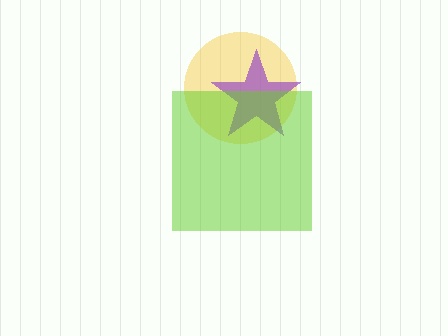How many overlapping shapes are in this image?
There are 3 overlapping shapes in the image.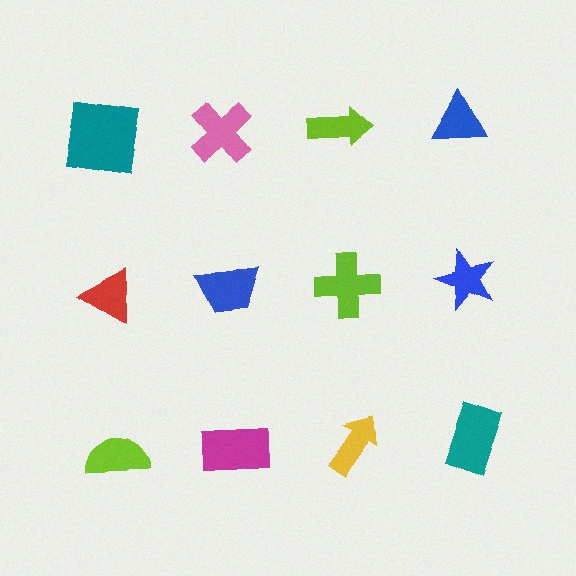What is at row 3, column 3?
A yellow arrow.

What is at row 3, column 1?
A lime semicircle.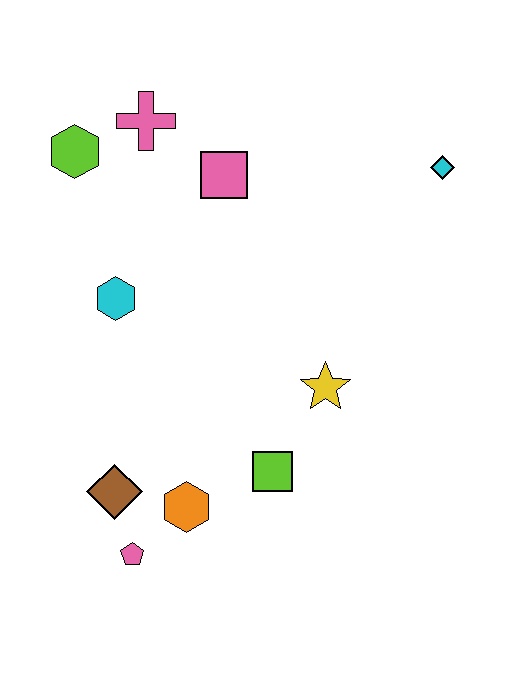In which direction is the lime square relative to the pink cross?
The lime square is below the pink cross.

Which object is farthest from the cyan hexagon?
The cyan diamond is farthest from the cyan hexagon.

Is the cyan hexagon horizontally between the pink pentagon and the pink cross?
No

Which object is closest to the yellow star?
The lime square is closest to the yellow star.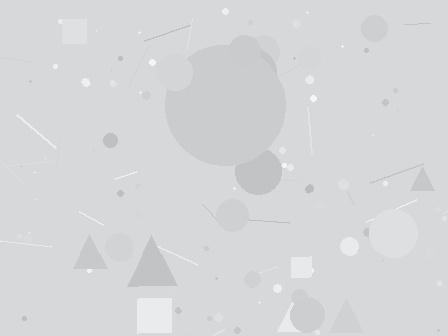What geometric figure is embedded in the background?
A circle is embedded in the background.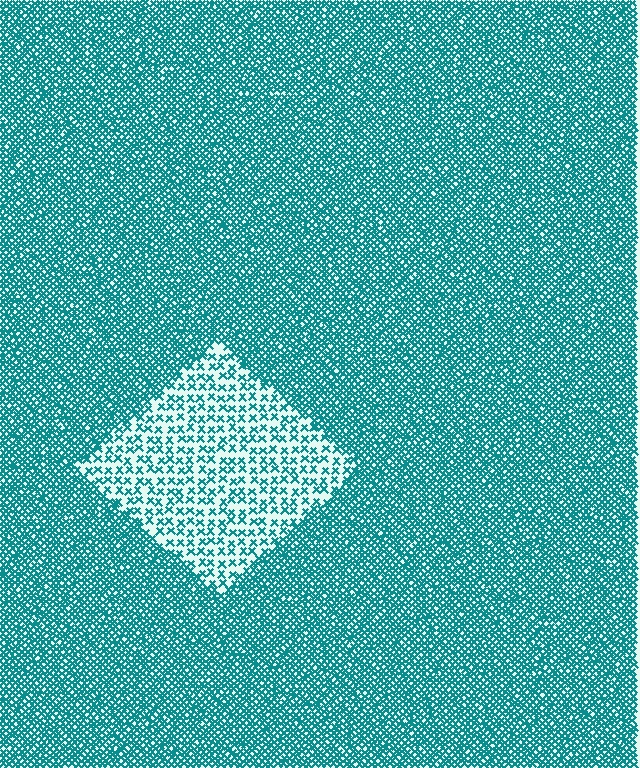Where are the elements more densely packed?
The elements are more densely packed outside the diamond boundary.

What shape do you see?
I see a diamond.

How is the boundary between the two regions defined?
The boundary is defined by a change in element density (approximately 2.7x ratio). All elements are the same color, size, and shape.